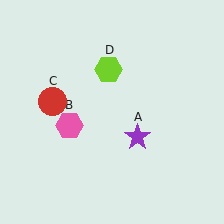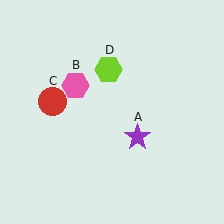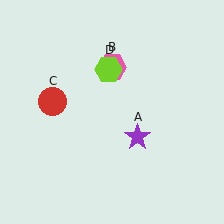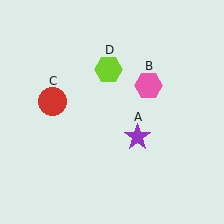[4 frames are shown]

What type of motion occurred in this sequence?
The pink hexagon (object B) rotated clockwise around the center of the scene.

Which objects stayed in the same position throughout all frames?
Purple star (object A) and red circle (object C) and lime hexagon (object D) remained stationary.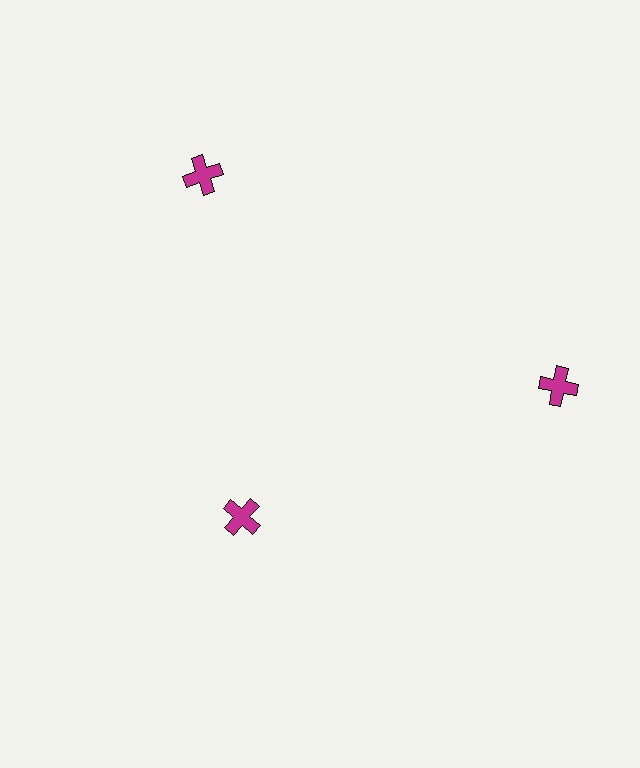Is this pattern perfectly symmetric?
No. The 3 magenta crosses are arranged in a ring, but one element near the 7 o'clock position is pulled inward toward the center, breaking the 3-fold rotational symmetry.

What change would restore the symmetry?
The symmetry would be restored by moving it outward, back onto the ring so that all 3 crosses sit at equal angles and equal distance from the center.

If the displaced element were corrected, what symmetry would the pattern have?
It would have 3-fold rotational symmetry — the pattern would map onto itself every 120 degrees.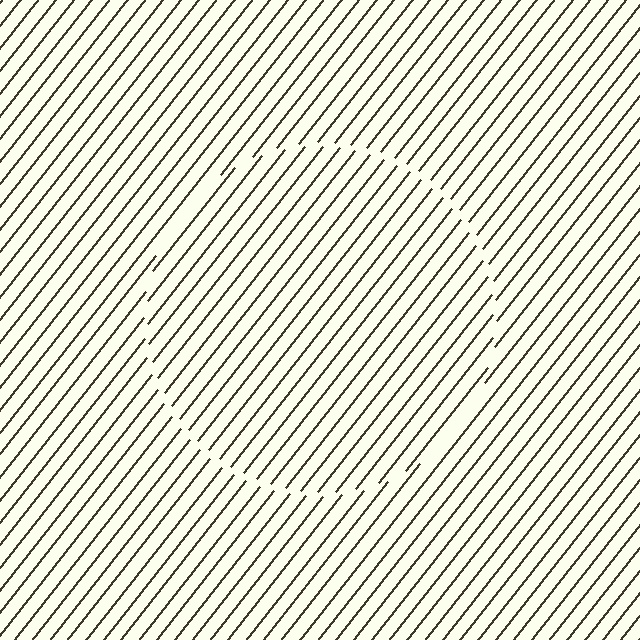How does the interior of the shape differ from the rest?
The interior of the shape contains the same grating, shifted by half a period — the contour is defined by the phase discontinuity where line-ends from the inner and outer gratings abut.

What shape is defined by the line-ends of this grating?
An illusory circle. The interior of the shape contains the same grating, shifted by half a period — the contour is defined by the phase discontinuity where line-ends from the inner and outer gratings abut.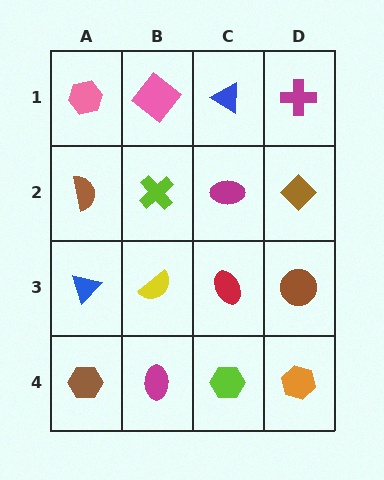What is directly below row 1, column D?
A brown diamond.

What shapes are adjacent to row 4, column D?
A brown circle (row 3, column D), a lime hexagon (row 4, column C).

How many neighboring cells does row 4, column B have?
3.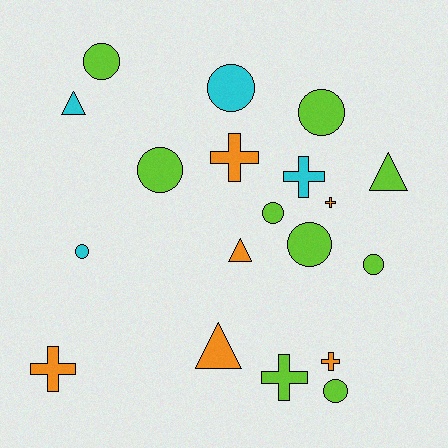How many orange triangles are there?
There are 2 orange triangles.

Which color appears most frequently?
Lime, with 9 objects.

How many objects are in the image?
There are 19 objects.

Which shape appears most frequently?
Circle, with 9 objects.